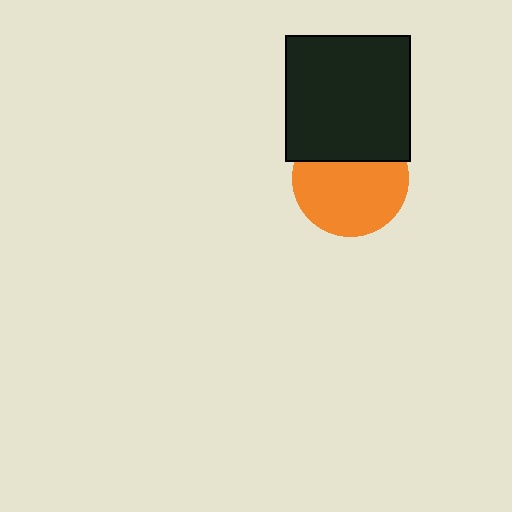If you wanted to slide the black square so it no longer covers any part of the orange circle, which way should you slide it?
Slide it up — that is the most direct way to separate the two shapes.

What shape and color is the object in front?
The object in front is a black square.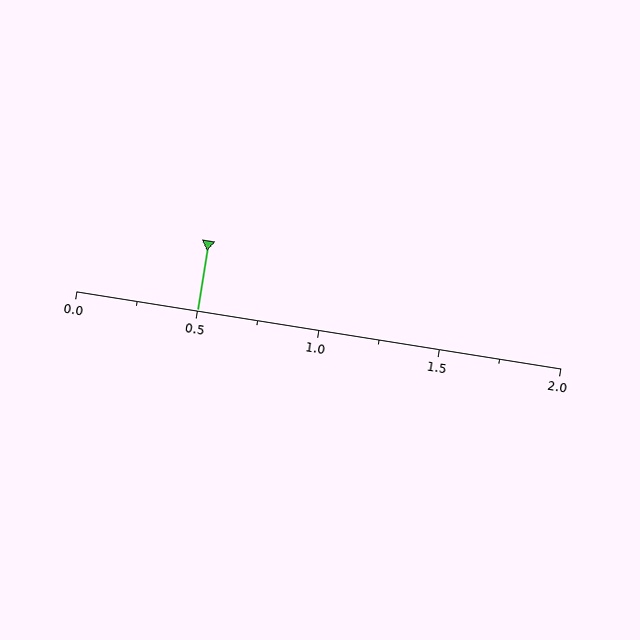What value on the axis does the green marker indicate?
The marker indicates approximately 0.5.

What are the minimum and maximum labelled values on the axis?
The axis runs from 0.0 to 2.0.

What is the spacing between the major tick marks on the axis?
The major ticks are spaced 0.5 apart.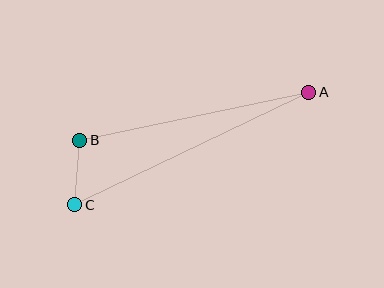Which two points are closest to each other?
Points B and C are closest to each other.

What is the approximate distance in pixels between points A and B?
The distance between A and B is approximately 234 pixels.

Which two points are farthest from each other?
Points A and C are farthest from each other.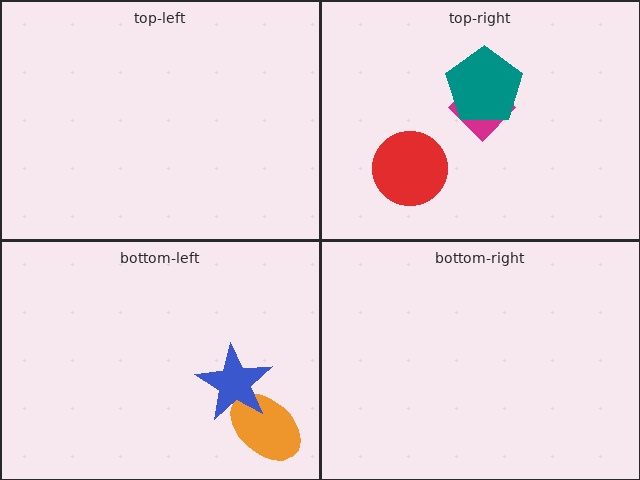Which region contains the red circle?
The top-right region.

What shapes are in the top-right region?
The magenta diamond, the teal pentagon, the red circle.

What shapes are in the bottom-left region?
The orange ellipse, the blue star.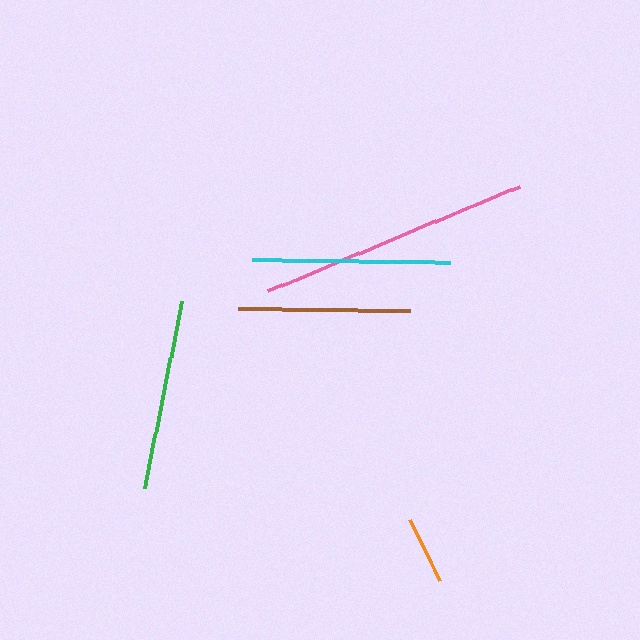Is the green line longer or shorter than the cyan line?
The cyan line is longer than the green line.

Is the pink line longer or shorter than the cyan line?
The pink line is longer than the cyan line.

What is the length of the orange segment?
The orange segment is approximately 67 pixels long.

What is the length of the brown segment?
The brown segment is approximately 171 pixels long.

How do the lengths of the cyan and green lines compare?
The cyan and green lines are approximately the same length.